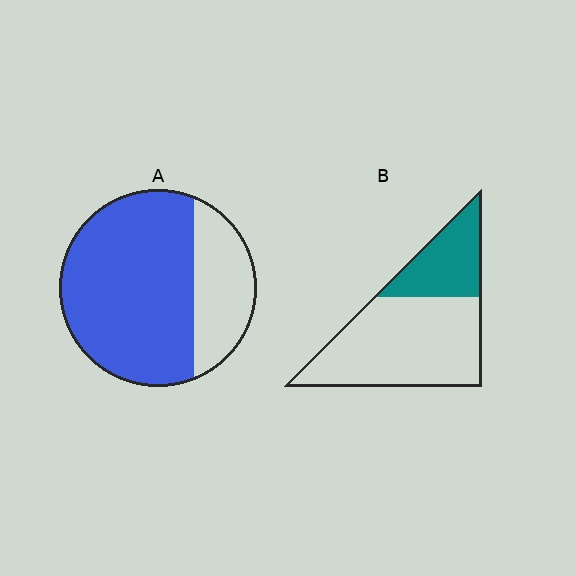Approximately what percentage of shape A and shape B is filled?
A is approximately 75% and B is approximately 30%.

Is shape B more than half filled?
No.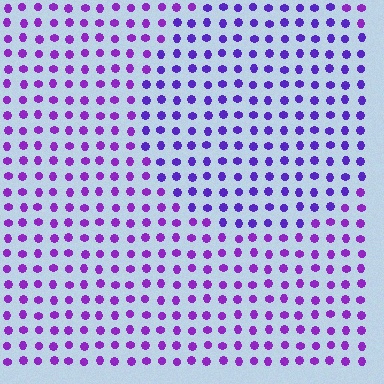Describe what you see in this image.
The image is filled with small purple elements in a uniform arrangement. A circle-shaped region is visible where the elements are tinted to a slightly different hue, forming a subtle color boundary.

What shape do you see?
I see a circle.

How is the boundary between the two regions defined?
The boundary is defined purely by a slight shift in hue (about 22 degrees). Spacing, size, and orientation are identical on both sides.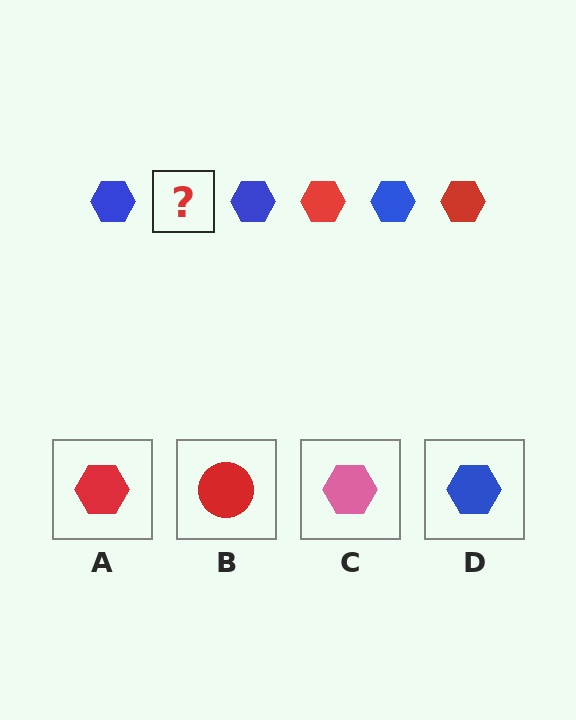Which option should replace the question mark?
Option A.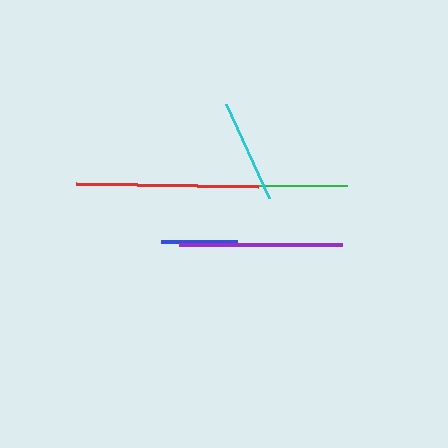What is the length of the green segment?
The green segment is approximately 193 pixels long.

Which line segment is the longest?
The green line is the longest at approximately 193 pixels.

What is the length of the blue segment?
The blue segment is approximately 77 pixels long.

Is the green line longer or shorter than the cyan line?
The green line is longer than the cyan line.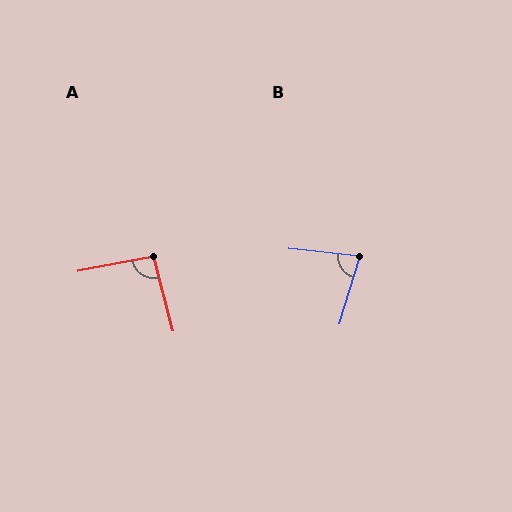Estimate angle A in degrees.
Approximately 94 degrees.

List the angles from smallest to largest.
B (79°), A (94°).